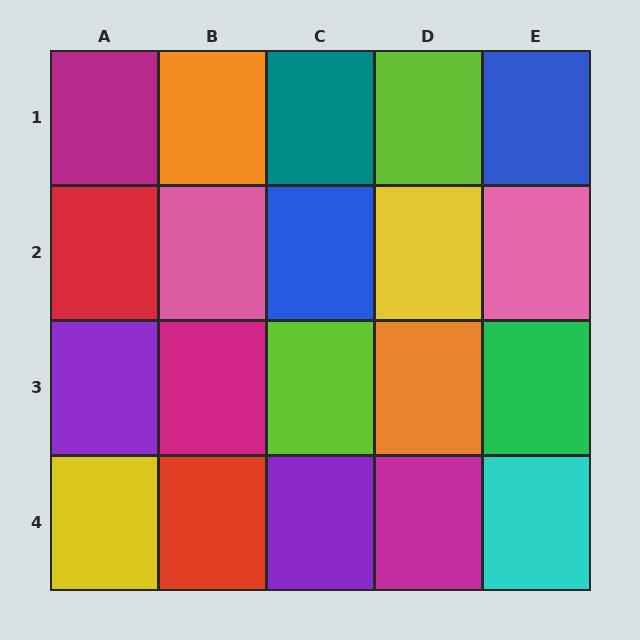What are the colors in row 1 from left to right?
Magenta, orange, teal, lime, blue.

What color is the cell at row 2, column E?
Pink.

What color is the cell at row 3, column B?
Magenta.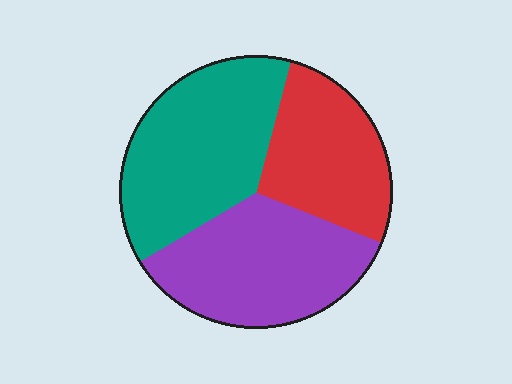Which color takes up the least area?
Red, at roughly 25%.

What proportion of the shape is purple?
Purple takes up about one third (1/3) of the shape.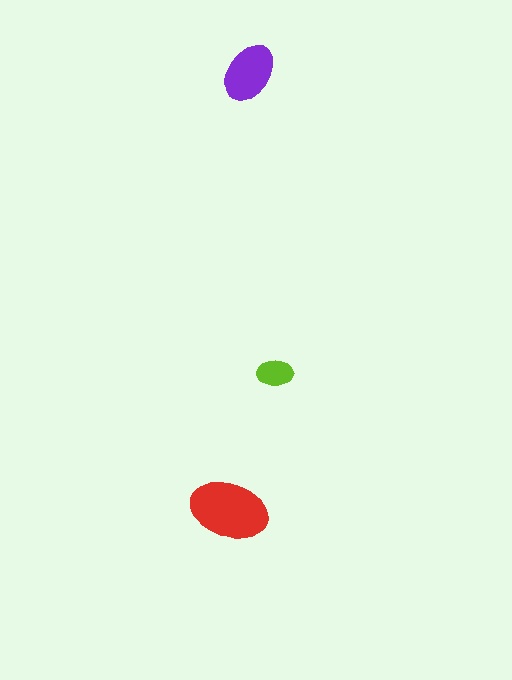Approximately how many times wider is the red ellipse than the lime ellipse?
About 2 times wider.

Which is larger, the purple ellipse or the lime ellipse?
The purple one.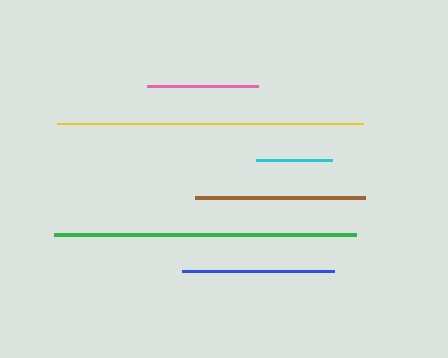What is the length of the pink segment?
The pink segment is approximately 111 pixels long.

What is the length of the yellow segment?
The yellow segment is approximately 305 pixels long.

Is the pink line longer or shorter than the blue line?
The blue line is longer than the pink line.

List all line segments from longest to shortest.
From longest to shortest: yellow, green, brown, blue, pink, cyan.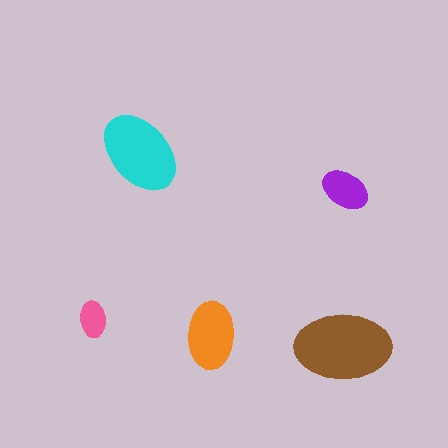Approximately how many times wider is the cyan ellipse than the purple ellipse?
About 1.5 times wider.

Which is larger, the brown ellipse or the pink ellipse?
The brown one.